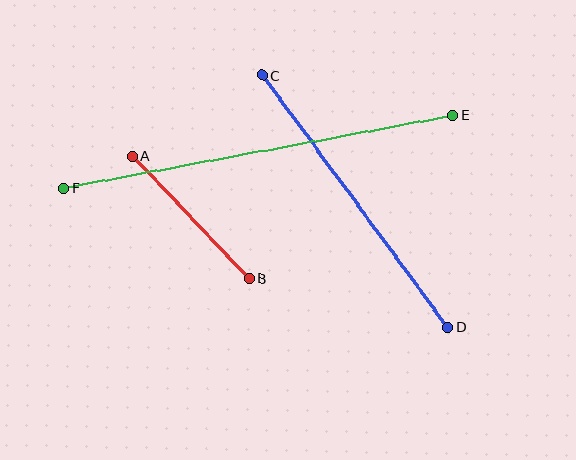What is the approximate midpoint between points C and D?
The midpoint is at approximately (355, 201) pixels.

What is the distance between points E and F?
The distance is approximately 396 pixels.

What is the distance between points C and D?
The distance is approximately 313 pixels.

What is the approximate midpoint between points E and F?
The midpoint is at approximately (258, 152) pixels.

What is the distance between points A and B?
The distance is approximately 169 pixels.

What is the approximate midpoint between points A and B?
The midpoint is at approximately (191, 218) pixels.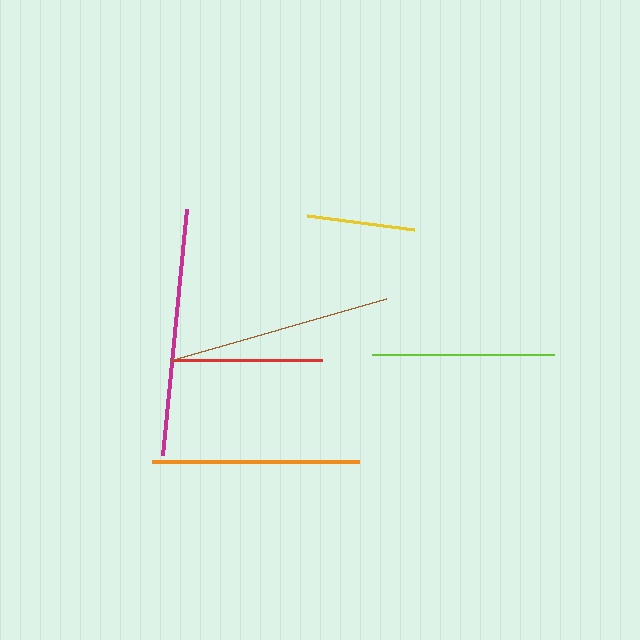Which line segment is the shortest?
The yellow line is the shortest at approximately 107 pixels.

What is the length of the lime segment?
The lime segment is approximately 182 pixels long.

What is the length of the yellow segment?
The yellow segment is approximately 107 pixels long.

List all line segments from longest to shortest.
From longest to shortest: magenta, brown, orange, lime, red, yellow.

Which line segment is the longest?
The magenta line is the longest at approximately 247 pixels.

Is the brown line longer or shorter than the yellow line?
The brown line is longer than the yellow line.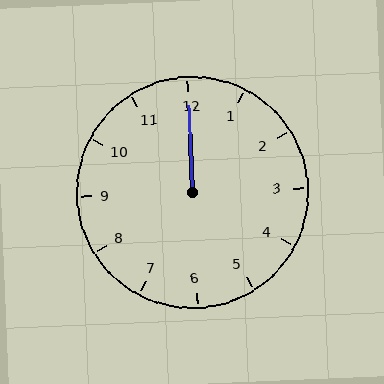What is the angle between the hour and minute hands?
Approximately 0 degrees.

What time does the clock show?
12:00.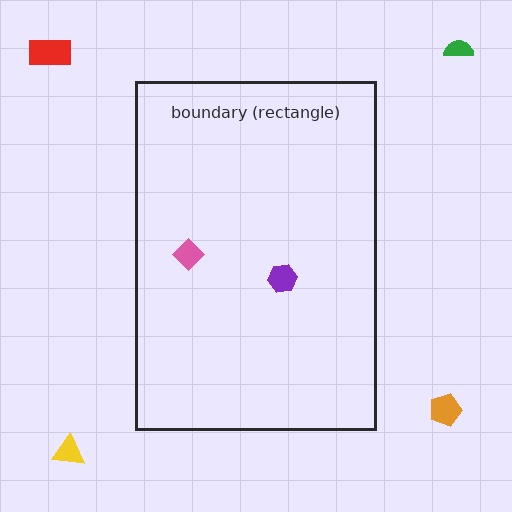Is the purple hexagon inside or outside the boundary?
Inside.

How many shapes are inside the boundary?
2 inside, 4 outside.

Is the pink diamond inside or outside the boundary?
Inside.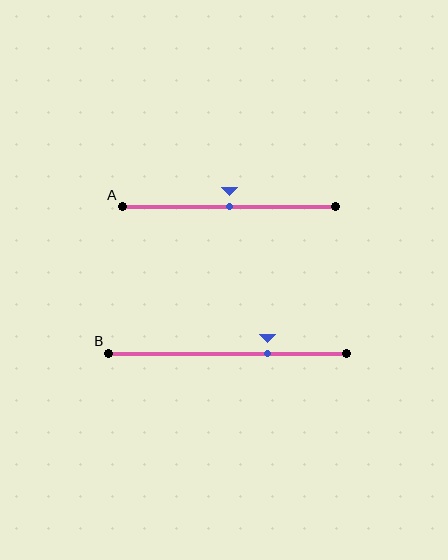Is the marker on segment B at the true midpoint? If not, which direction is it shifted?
No, the marker on segment B is shifted to the right by about 17% of the segment length.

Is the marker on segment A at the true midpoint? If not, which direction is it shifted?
Yes, the marker on segment A is at the true midpoint.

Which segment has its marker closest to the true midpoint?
Segment A has its marker closest to the true midpoint.